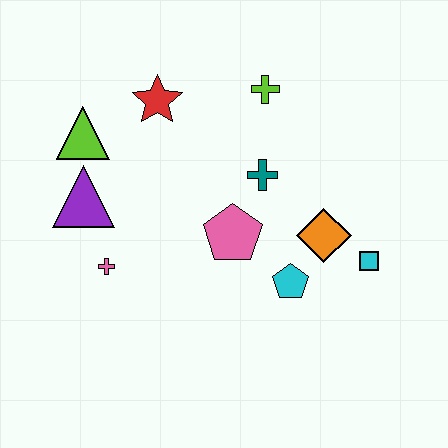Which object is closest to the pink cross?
The purple triangle is closest to the pink cross.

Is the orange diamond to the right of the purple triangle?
Yes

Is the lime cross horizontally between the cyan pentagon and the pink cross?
Yes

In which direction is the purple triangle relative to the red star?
The purple triangle is below the red star.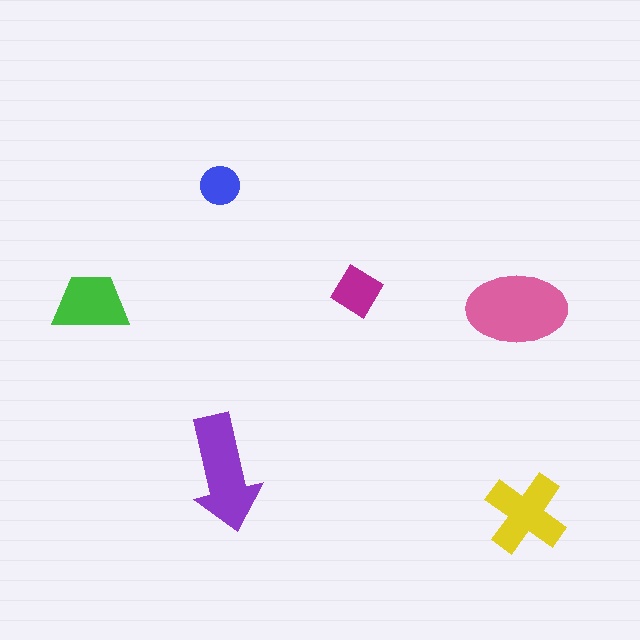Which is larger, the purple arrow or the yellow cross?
The purple arrow.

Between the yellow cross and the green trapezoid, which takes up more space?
The yellow cross.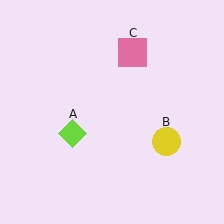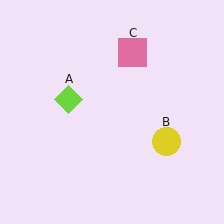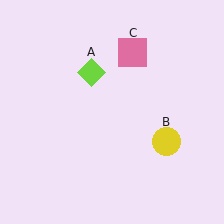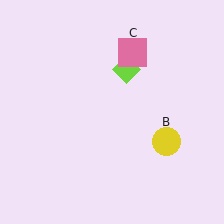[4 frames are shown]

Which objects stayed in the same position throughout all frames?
Yellow circle (object B) and pink square (object C) remained stationary.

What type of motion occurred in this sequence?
The lime diamond (object A) rotated clockwise around the center of the scene.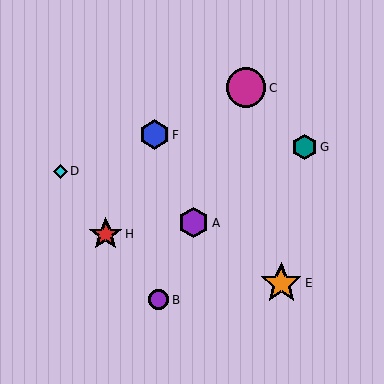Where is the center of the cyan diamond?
The center of the cyan diamond is at (60, 171).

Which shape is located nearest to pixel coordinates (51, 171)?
The cyan diamond (labeled D) at (60, 171) is nearest to that location.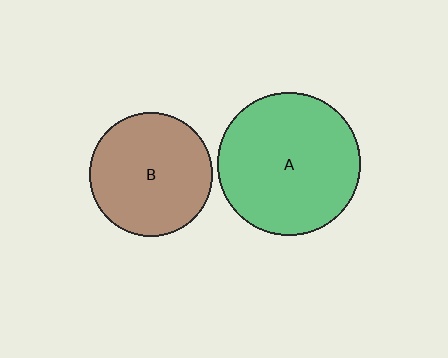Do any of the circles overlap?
No, none of the circles overlap.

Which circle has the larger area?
Circle A (green).